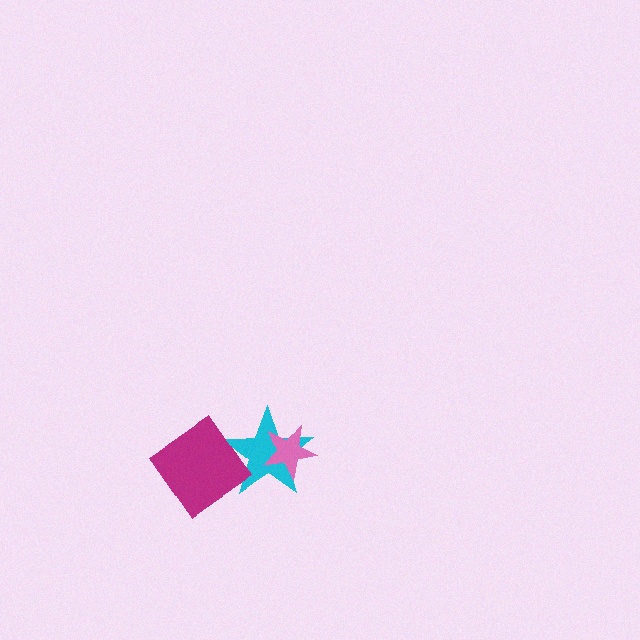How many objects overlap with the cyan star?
2 objects overlap with the cyan star.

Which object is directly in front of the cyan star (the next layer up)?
The pink star is directly in front of the cyan star.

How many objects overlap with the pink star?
1 object overlaps with the pink star.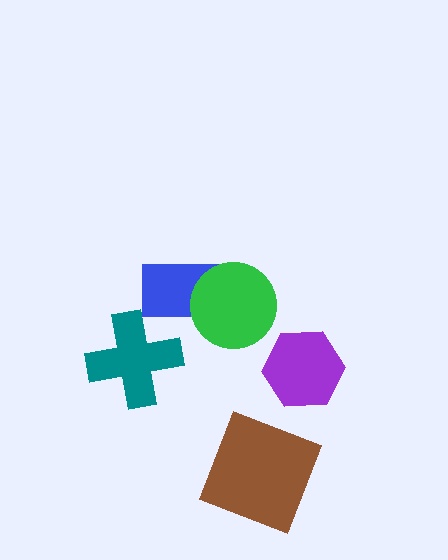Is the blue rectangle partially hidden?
Yes, it is partially covered by another shape.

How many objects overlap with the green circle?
1 object overlaps with the green circle.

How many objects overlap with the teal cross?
0 objects overlap with the teal cross.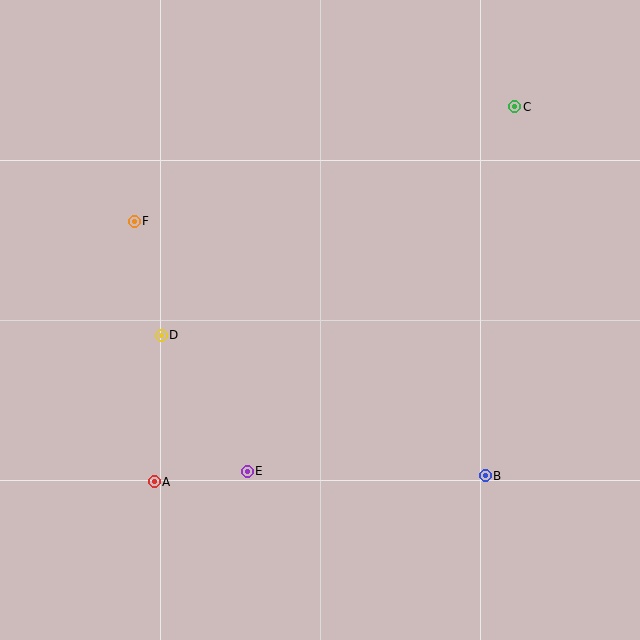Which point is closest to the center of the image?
Point D at (161, 335) is closest to the center.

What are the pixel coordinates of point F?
Point F is at (134, 221).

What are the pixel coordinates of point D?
Point D is at (161, 335).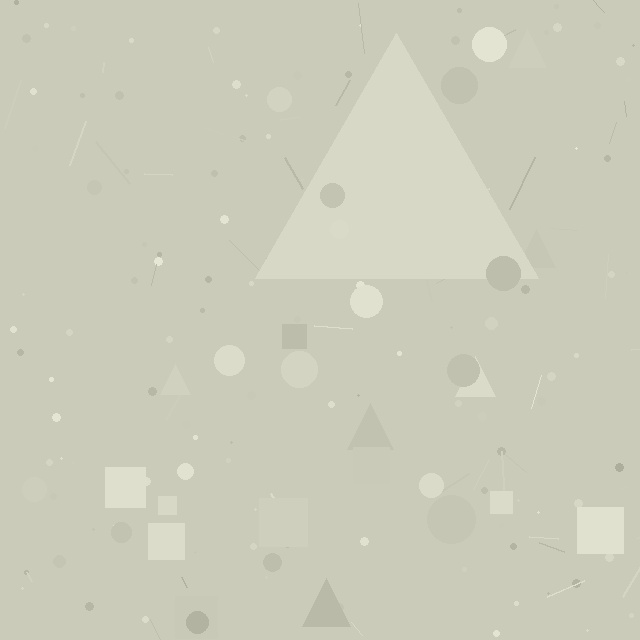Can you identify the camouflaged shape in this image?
The camouflaged shape is a triangle.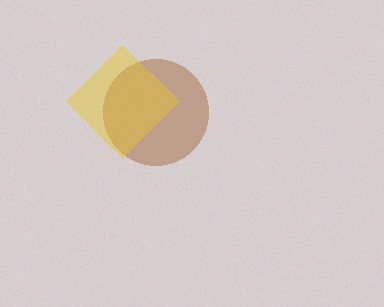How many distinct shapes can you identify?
There are 2 distinct shapes: a brown circle, a yellow diamond.